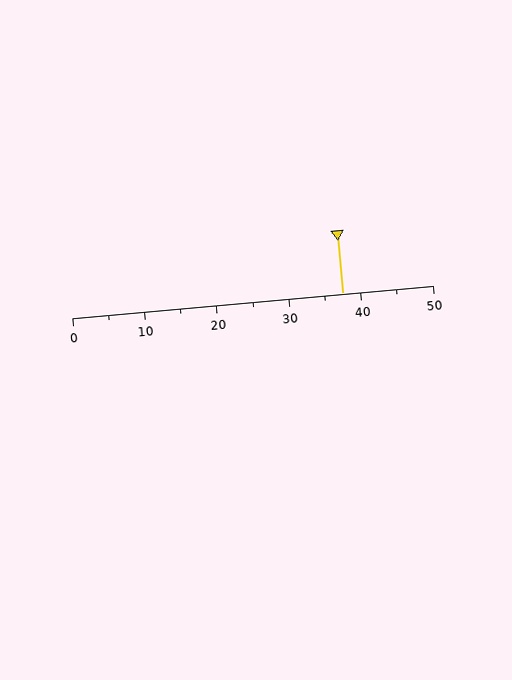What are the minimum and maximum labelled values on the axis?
The axis runs from 0 to 50.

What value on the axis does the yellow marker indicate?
The marker indicates approximately 37.5.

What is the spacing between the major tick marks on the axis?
The major ticks are spaced 10 apart.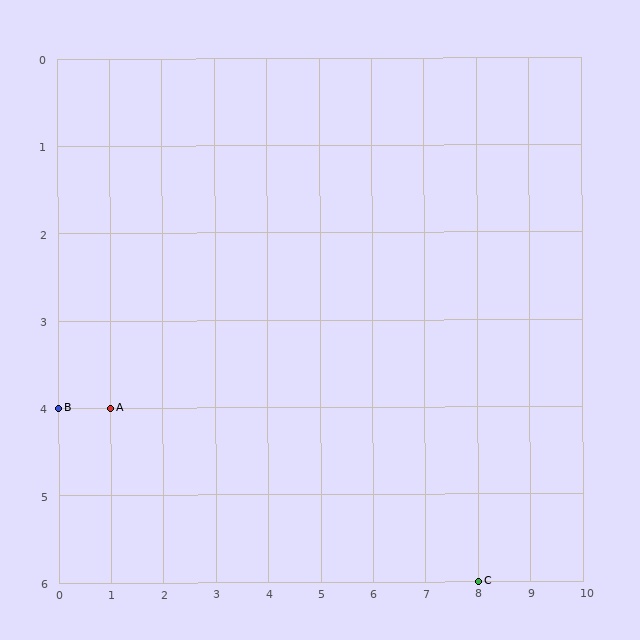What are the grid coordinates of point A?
Point A is at grid coordinates (1, 4).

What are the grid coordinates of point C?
Point C is at grid coordinates (8, 6).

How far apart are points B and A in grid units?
Points B and A are 1 column apart.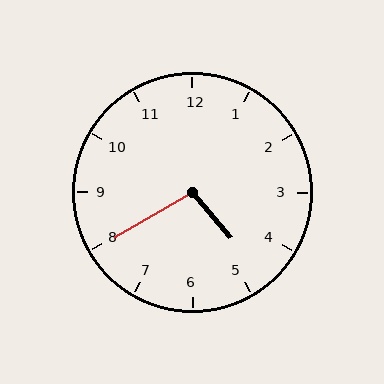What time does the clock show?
4:40.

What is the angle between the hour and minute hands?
Approximately 100 degrees.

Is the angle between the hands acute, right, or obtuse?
It is obtuse.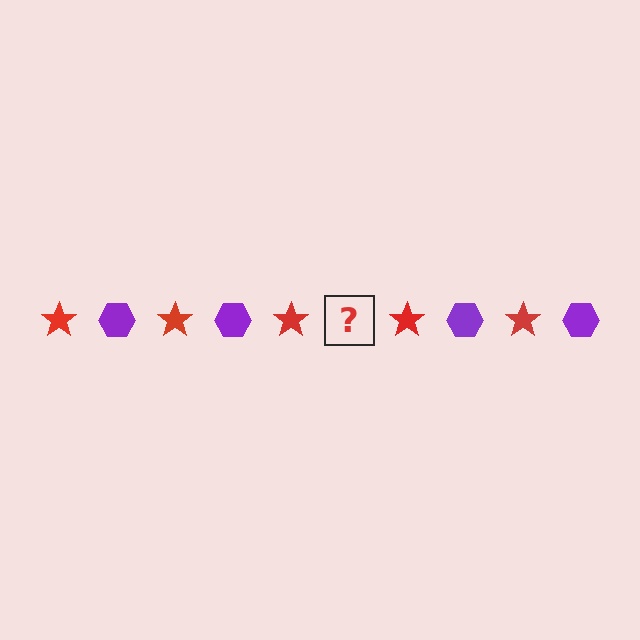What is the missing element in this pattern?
The missing element is a purple hexagon.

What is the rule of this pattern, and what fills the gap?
The rule is that the pattern alternates between red star and purple hexagon. The gap should be filled with a purple hexagon.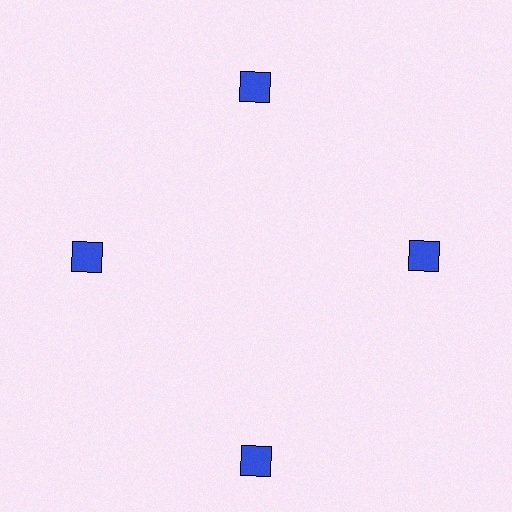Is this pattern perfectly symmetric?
No. The 4 blue diamonds are arranged in a ring, but one element near the 6 o'clock position is pushed outward from the center, breaking the 4-fold rotational symmetry.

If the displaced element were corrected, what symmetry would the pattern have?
It would have 4-fold rotational symmetry — the pattern would map onto itself every 90 degrees.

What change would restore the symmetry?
The symmetry would be restored by moving it inward, back onto the ring so that all 4 diamonds sit at equal angles and equal distance from the center.